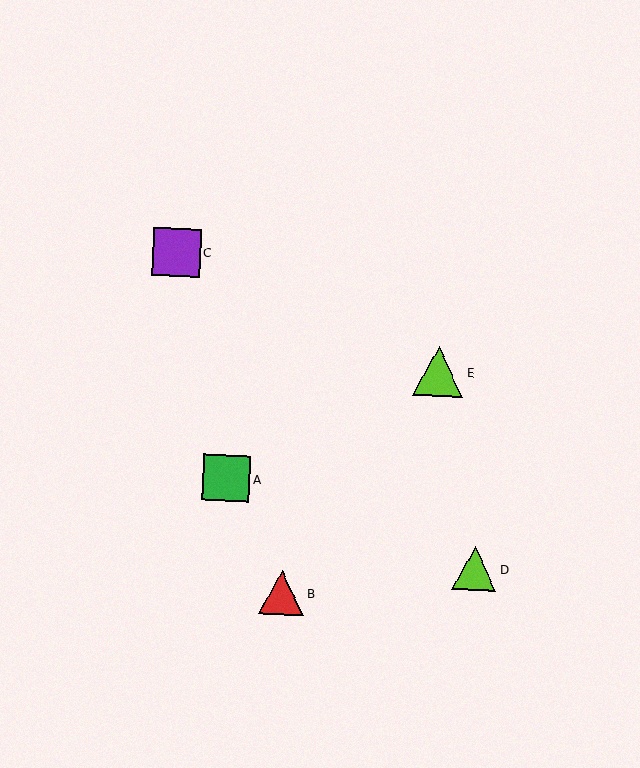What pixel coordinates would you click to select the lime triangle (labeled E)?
Click at (438, 371) to select the lime triangle E.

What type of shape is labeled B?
Shape B is a red triangle.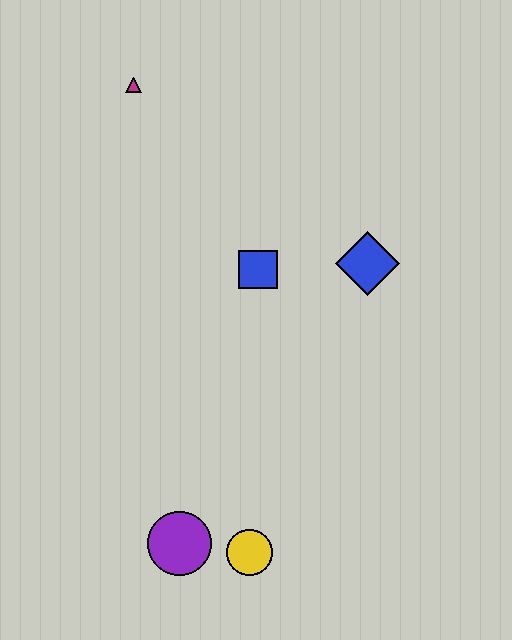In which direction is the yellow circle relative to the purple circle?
The yellow circle is to the right of the purple circle.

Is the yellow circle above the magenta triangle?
No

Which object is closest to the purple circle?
The yellow circle is closest to the purple circle.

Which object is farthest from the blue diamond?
The purple circle is farthest from the blue diamond.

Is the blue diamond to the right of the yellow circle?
Yes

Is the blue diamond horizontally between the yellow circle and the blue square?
No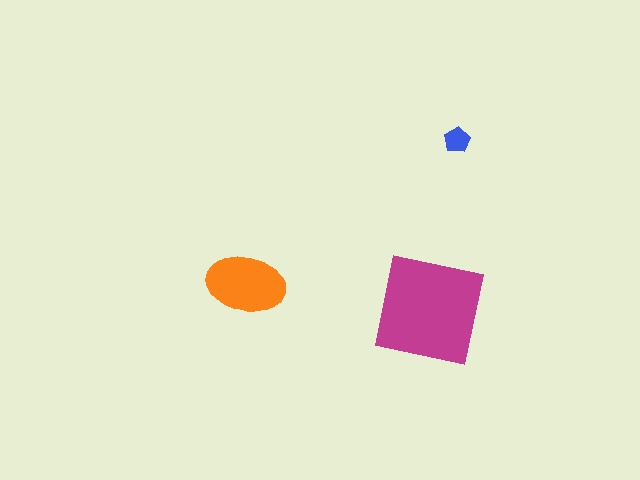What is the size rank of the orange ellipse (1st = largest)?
2nd.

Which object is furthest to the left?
The orange ellipse is leftmost.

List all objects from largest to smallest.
The magenta square, the orange ellipse, the blue pentagon.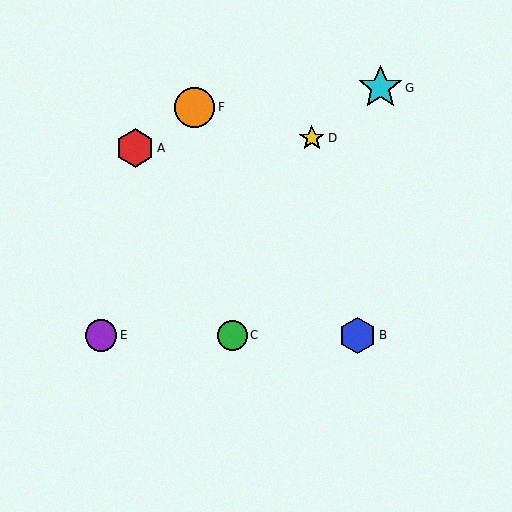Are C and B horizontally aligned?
Yes, both are at y≈335.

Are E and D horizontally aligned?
No, E is at y≈335 and D is at y≈138.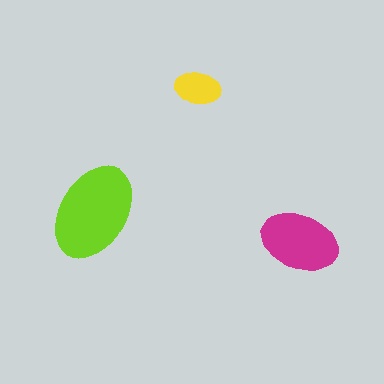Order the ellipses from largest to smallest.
the lime one, the magenta one, the yellow one.